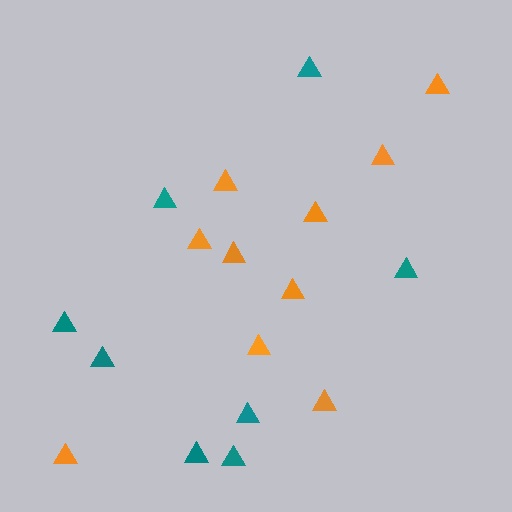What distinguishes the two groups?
There are 2 groups: one group of orange triangles (10) and one group of teal triangles (8).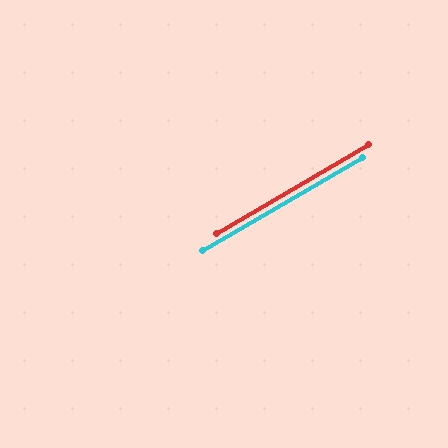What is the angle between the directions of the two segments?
Approximately 0 degrees.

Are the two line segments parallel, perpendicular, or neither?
Parallel — their directions differ by only 0.3°.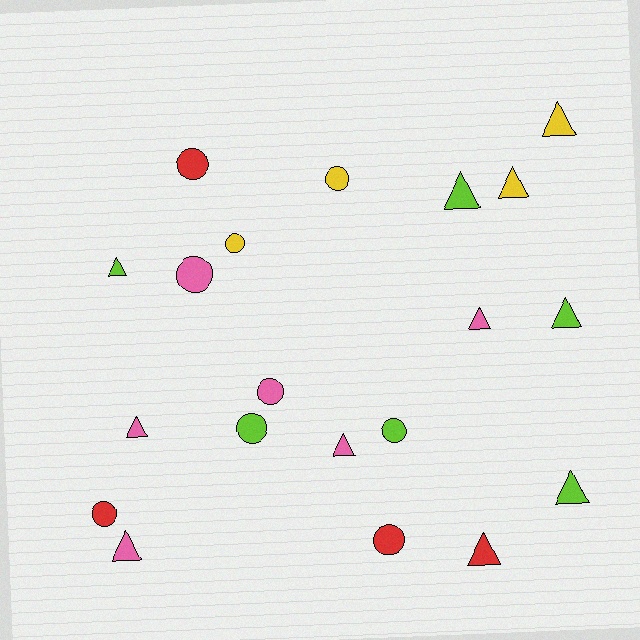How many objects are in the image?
There are 20 objects.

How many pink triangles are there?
There are 4 pink triangles.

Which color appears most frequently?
Pink, with 6 objects.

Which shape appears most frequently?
Triangle, with 11 objects.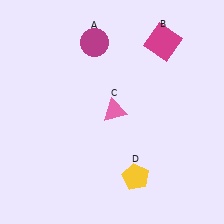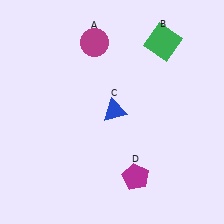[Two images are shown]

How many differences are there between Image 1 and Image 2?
There are 3 differences between the two images.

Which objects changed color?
B changed from magenta to green. C changed from pink to blue. D changed from yellow to magenta.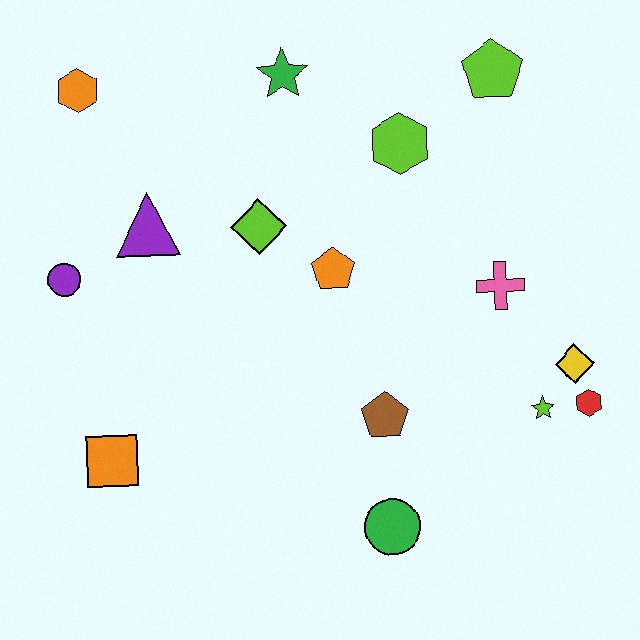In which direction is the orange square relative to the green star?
The orange square is below the green star.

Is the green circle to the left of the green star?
No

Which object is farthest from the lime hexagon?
The orange square is farthest from the lime hexagon.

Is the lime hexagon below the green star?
Yes